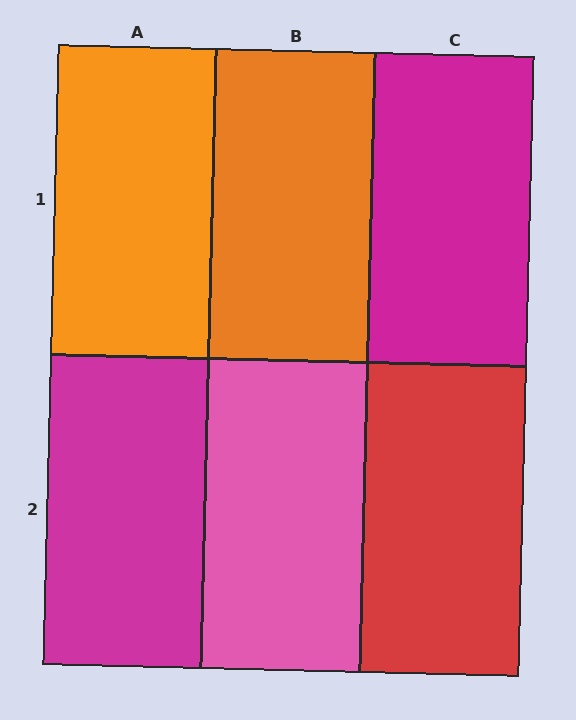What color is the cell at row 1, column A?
Orange.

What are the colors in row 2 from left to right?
Magenta, pink, red.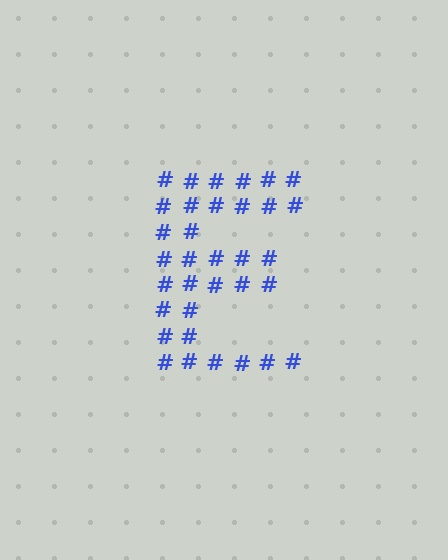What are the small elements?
The small elements are hash symbols.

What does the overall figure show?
The overall figure shows the letter E.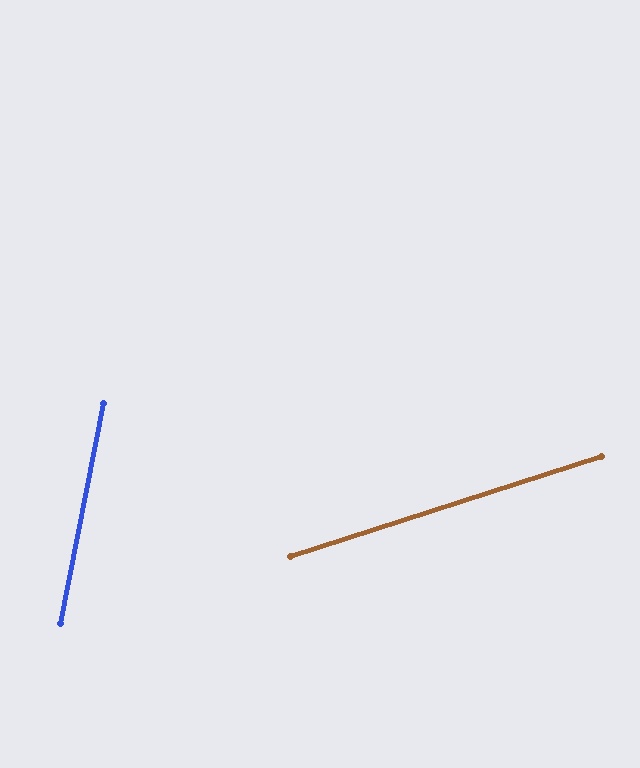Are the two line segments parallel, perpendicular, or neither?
Neither parallel nor perpendicular — they differ by about 61°.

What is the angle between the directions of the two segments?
Approximately 61 degrees.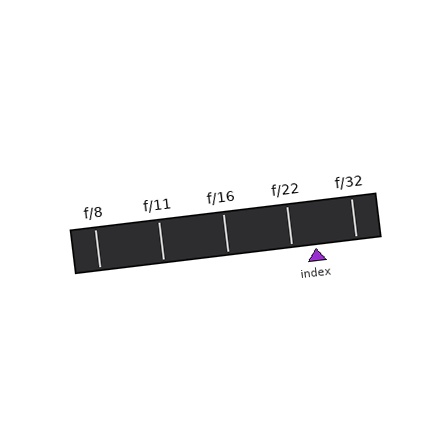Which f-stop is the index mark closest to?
The index mark is closest to f/22.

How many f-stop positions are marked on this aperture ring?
There are 5 f-stop positions marked.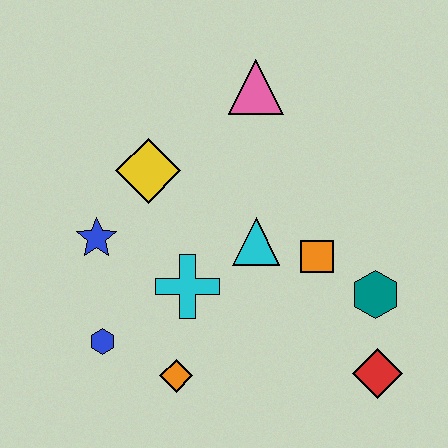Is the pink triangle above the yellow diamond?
Yes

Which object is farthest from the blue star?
The red diamond is farthest from the blue star.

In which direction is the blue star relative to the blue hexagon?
The blue star is above the blue hexagon.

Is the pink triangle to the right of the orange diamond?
Yes